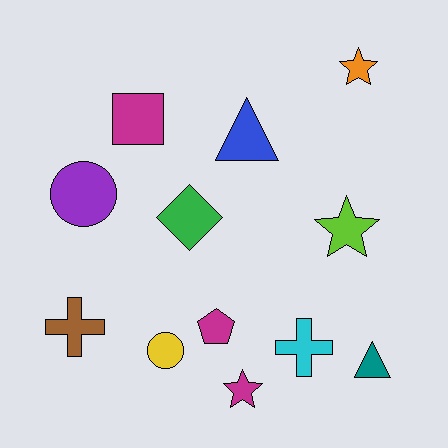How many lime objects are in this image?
There is 1 lime object.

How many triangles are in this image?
There are 2 triangles.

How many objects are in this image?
There are 12 objects.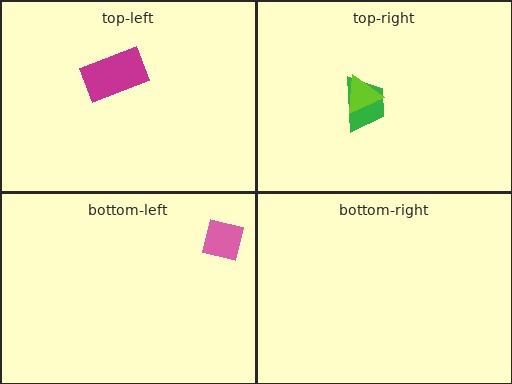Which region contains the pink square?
The bottom-left region.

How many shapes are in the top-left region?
1.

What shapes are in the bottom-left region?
The pink square.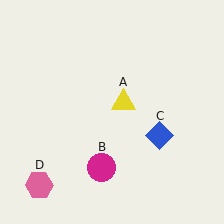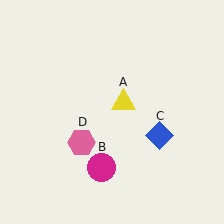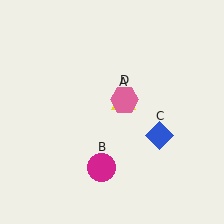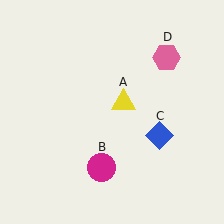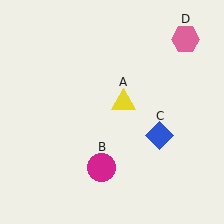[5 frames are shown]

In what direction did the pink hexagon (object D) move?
The pink hexagon (object D) moved up and to the right.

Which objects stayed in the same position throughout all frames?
Yellow triangle (object A) and magenta circle (object B) and blue diamond (object C) remained stationary.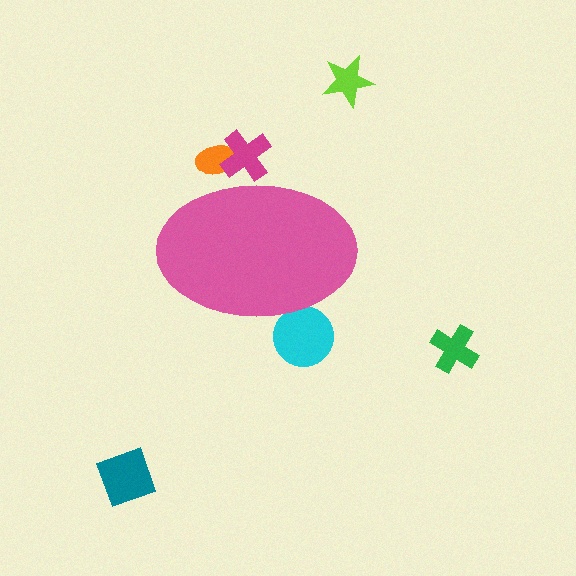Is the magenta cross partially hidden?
Yes, the magenta cross is partially hidden behind the pink ellipse.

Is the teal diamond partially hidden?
No, the teal diamond is fully visible.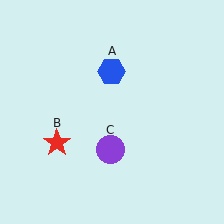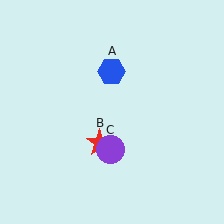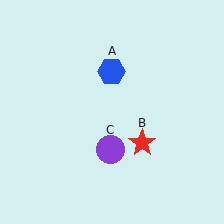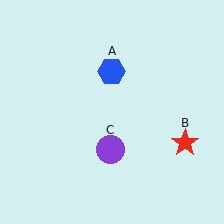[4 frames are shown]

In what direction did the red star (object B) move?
The red star (object B) moved right.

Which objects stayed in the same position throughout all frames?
Blue hexagon (object A) and purple circle (object C) remained stationary.